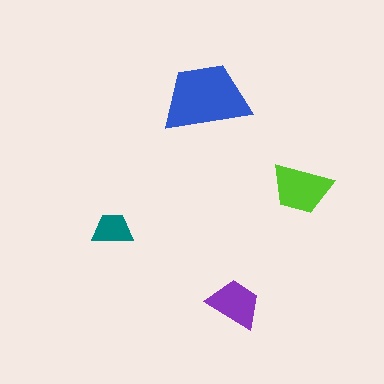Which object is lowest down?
The purple trapezoid is bottommost.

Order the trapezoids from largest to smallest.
the blue one, the lime one, the purple one, the teal one.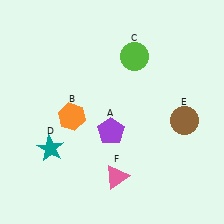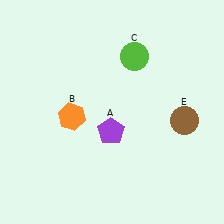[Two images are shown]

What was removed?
The teal star (D), the pink triangle (F) were removed in Image 2.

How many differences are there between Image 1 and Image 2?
There are 2 differences between the two images.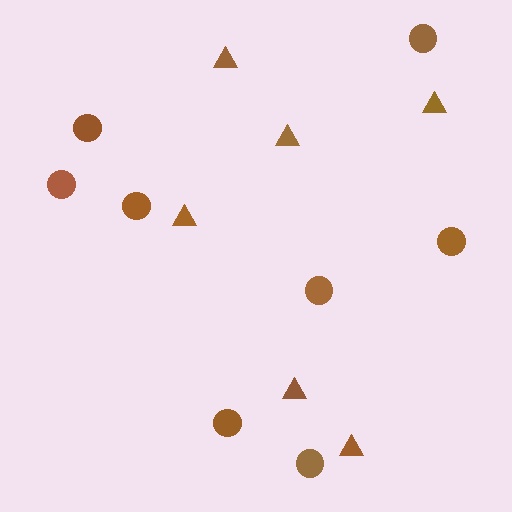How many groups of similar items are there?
There are 2 groups: one group of circles (8) and one group of triangles (6).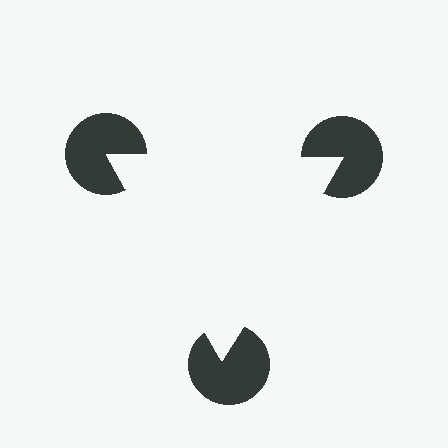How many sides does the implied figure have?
3 sides.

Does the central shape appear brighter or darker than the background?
It typically appears slightly brighter than the background, even though no actual brightness change is drawn.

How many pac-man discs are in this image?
There are 3 — one at each vertex of the illusory triangle.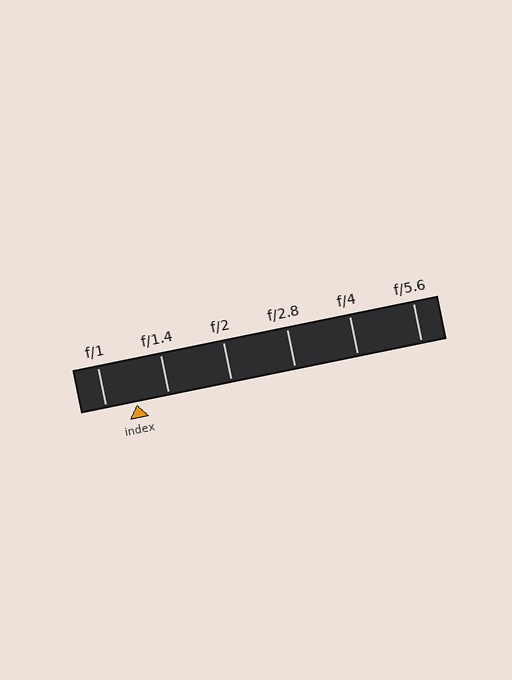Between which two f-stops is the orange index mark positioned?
The index mark is between f/1 and f/1.4.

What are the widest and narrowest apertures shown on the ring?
The widest aperture shown is f/1 and the narrowest is f/5.6.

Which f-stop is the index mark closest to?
The index mark is closest to f/1.